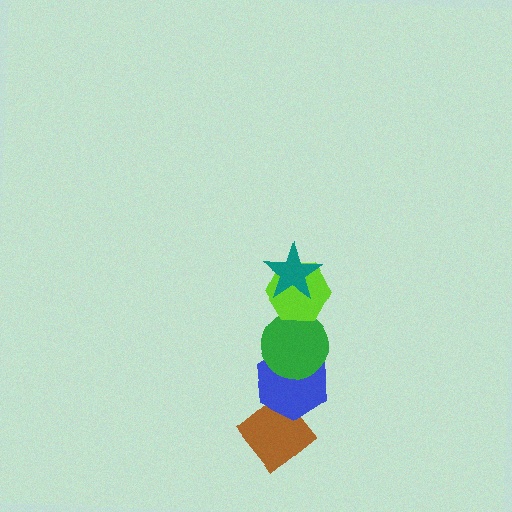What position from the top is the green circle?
The green circle is 3rd from the top.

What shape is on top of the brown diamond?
The blue hexagon is on top of the brown diamond.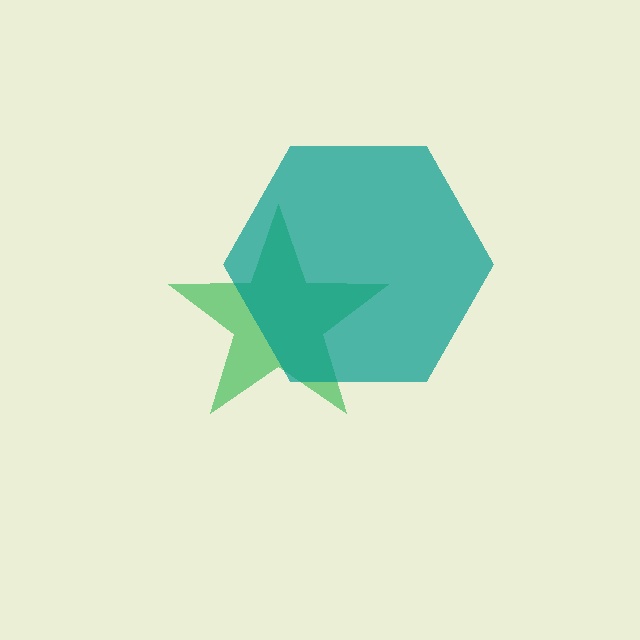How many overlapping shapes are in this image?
There are 2 overlapping shapes in the image.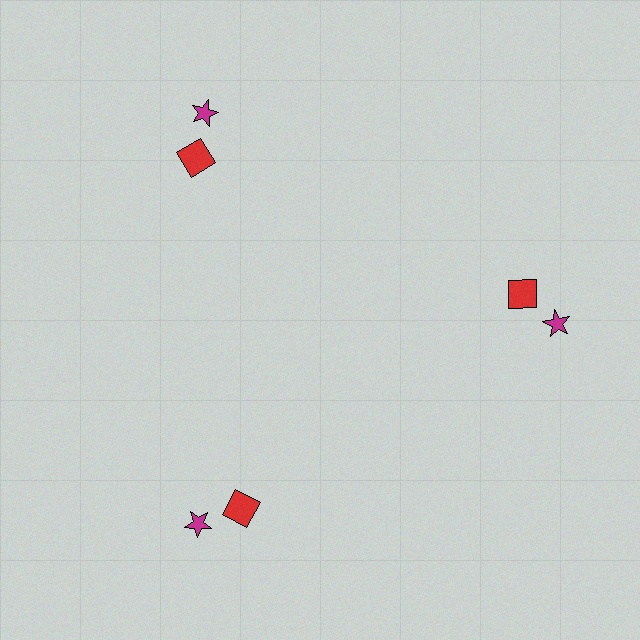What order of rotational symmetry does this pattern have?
This pattern has 3-fold rotational symmetry.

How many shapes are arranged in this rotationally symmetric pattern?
There are 6 shapes, arranged in 3 groups of 2.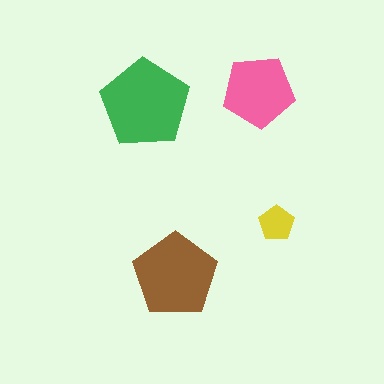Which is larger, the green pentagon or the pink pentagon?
The green one.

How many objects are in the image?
There are 4 objects in the image.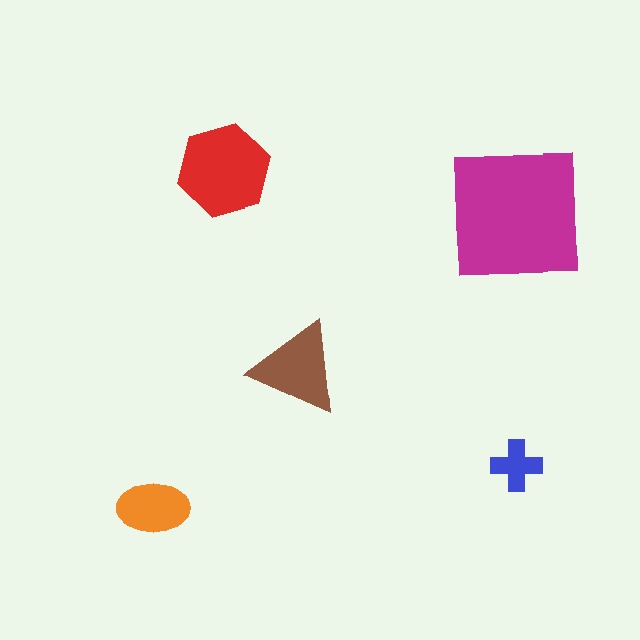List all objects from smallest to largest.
The blue cross, the orange ellipse, the brown triangle, the red hexagon, the magenta square.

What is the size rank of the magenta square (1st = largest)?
1st.